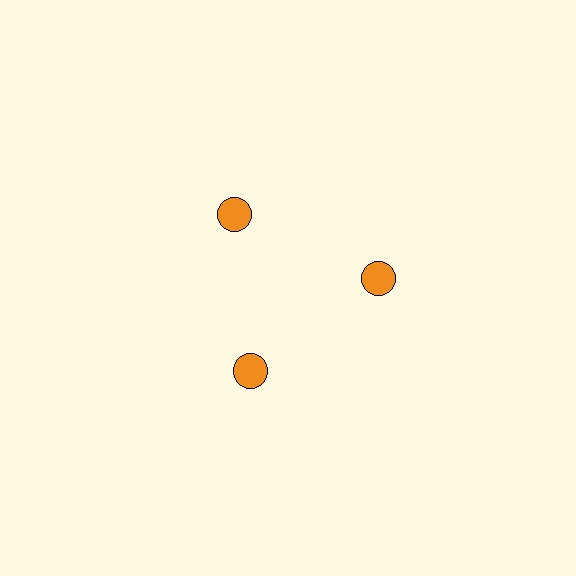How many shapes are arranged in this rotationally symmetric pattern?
There are 3 shapes, arranged in 3 groups of 1.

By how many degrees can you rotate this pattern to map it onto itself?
The pattern maps onto itself every 120 degrees of rotation.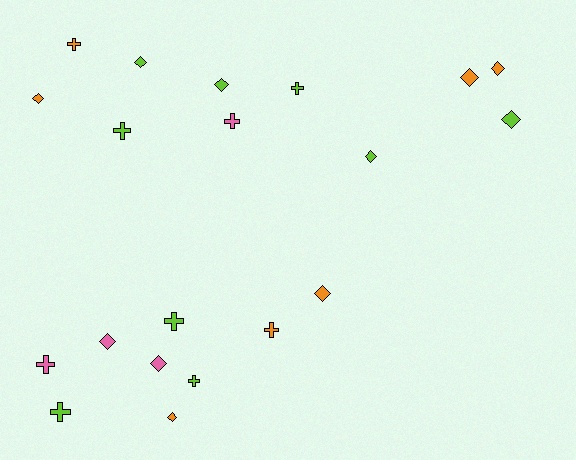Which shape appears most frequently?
Diamond, with 11 objects.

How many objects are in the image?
There are 20 objects.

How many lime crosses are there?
There are 5 lime crosses.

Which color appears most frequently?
Lime, with 9 objects.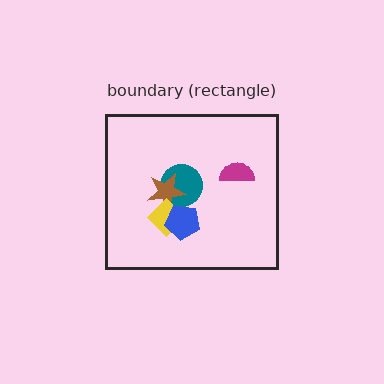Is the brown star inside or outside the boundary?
Inside.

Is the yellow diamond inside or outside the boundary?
Inside.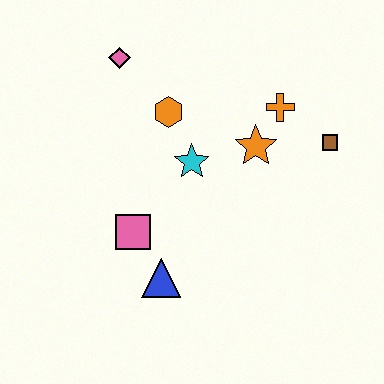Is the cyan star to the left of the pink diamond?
No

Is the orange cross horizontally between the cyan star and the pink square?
No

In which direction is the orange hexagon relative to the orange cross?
The orange hexagon is to the left of the orange cross.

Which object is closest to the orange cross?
The orange star is closest to the orange cross.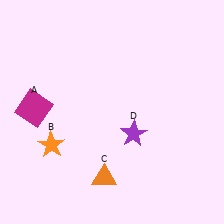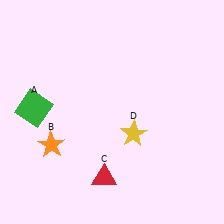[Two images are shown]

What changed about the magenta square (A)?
In Image 1, A is magenta. In Image 2, it changed to green.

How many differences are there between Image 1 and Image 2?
There are 3 differences between the two images.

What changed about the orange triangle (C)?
In Image 1, C is orange. In Image 2, it changed to red.